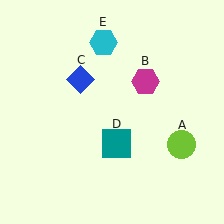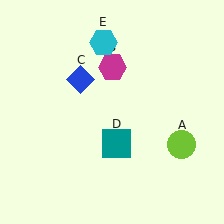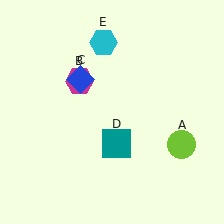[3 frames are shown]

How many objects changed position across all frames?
1 object changed position: magenta hexagon (object B).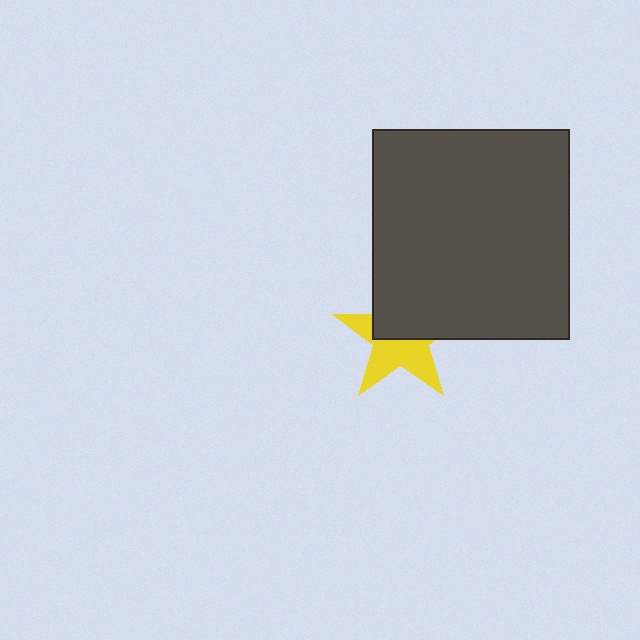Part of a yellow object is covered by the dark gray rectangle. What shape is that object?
It is a star.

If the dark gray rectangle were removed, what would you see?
You would see the complete yellow star.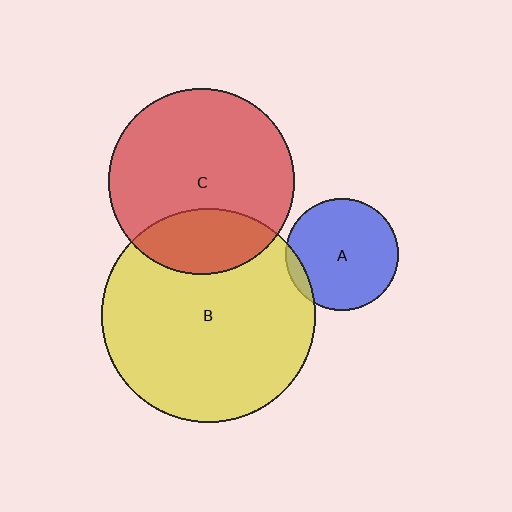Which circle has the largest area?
Circle B (yellow).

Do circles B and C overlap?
Yes.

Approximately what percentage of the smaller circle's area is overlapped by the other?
Approximately 25%.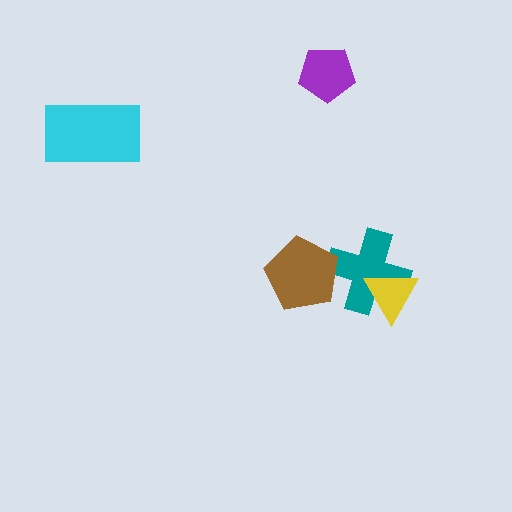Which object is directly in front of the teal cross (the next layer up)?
The yellow triangle is directly in front of the teal cross.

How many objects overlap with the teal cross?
2 objects overlap with the teal cross.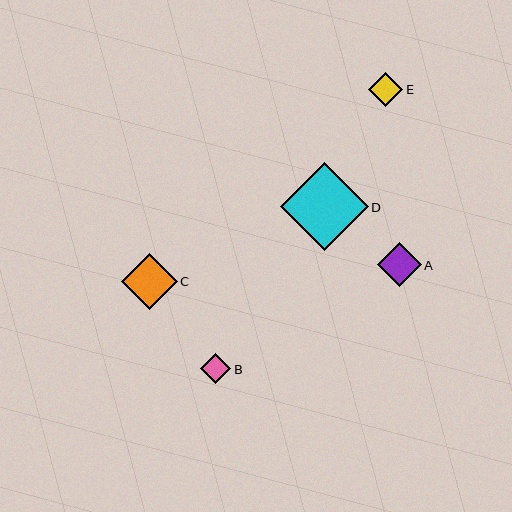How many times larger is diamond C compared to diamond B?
Diamond C is approximately 1.8 times the size of diamond B.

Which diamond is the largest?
Diamond D is the largest with a size of approximately 87 pixels.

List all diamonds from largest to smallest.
From largest to smallest: D, C, A, E, B.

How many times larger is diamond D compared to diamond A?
Diamond D is approximately 2.0 times the size of diamond A.